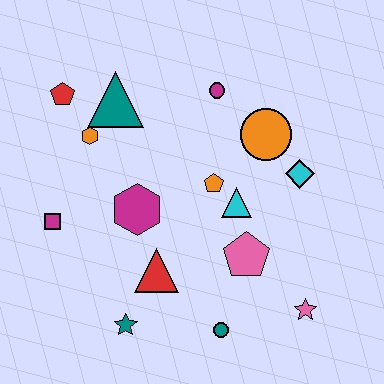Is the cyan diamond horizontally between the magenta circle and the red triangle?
No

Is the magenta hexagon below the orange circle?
Yes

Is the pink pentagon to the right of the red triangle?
Yes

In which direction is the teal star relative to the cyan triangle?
The teal star is below the cyan triangle.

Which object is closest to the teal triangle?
The orange hexagon is closest to the teal triangle.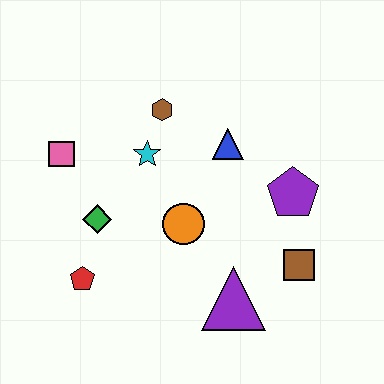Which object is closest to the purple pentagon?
The brown square is closest to the purple pentagon.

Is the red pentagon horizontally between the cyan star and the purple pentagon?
No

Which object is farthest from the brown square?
The pink square is farthest from the brown square.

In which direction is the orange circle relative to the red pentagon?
The orange circle is to the right of the red pentagon.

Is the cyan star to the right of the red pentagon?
Yes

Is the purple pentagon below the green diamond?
No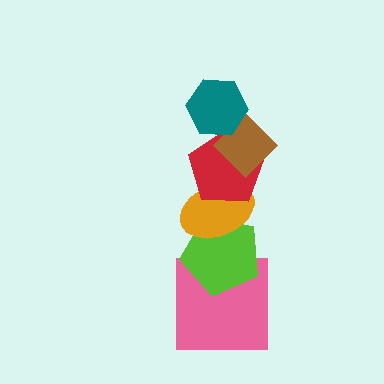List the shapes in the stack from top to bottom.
From top to bottom: the teal hexagon, the brown diamond, the red pentagon, the orange ellipse, the lime pentagon, the pink square.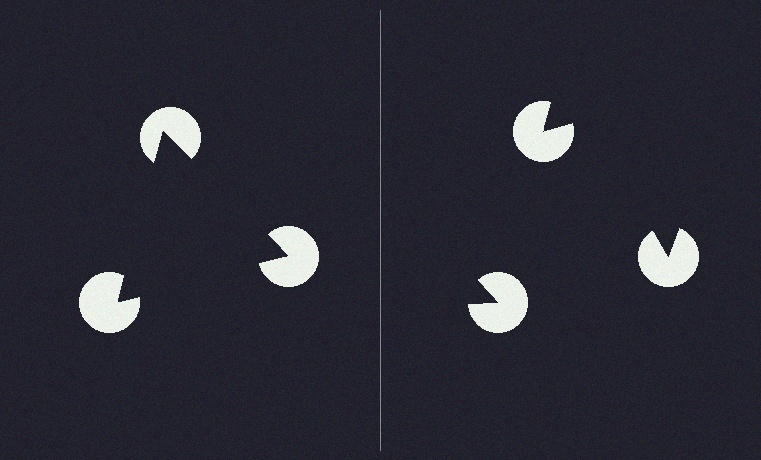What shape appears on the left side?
An illusory triangle.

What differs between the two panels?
The pac-man discs are positioned identically on both sides; only the wedge orientations differ. On the left they align to a triangle; on the right they are misaligned.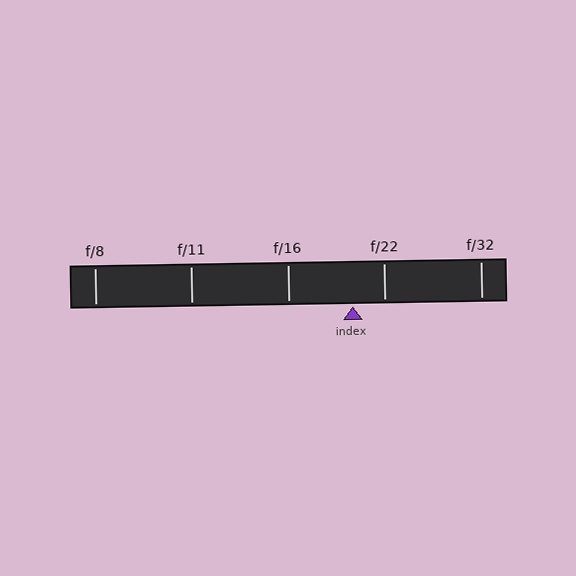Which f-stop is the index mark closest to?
The index mark is closest to f/22.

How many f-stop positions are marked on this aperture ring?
There are 5 f-stop positions marked.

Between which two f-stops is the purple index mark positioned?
The index mark is between f/16 and f/22.